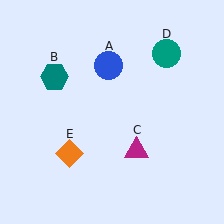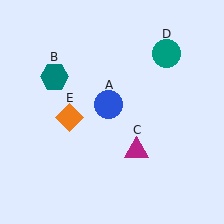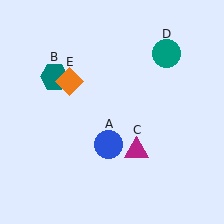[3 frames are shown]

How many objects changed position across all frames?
2 objects changed position: blue circle (object A), orange diamond (object E).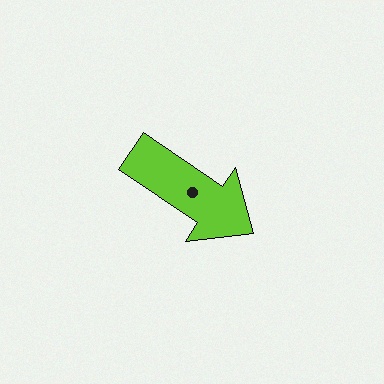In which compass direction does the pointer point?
Southeast.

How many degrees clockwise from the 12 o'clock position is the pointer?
Approximately 124 degrees.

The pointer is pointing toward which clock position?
Roughly 4 o'clock.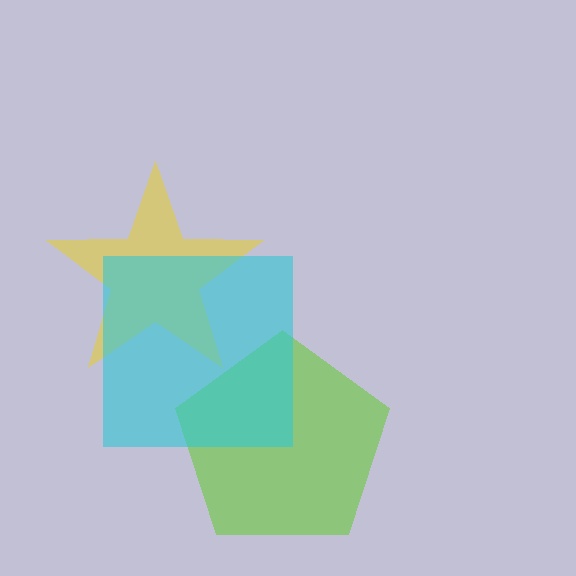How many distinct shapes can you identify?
There are 3 distinct shapes: a lime pentagon, a yellow star, a cyan square.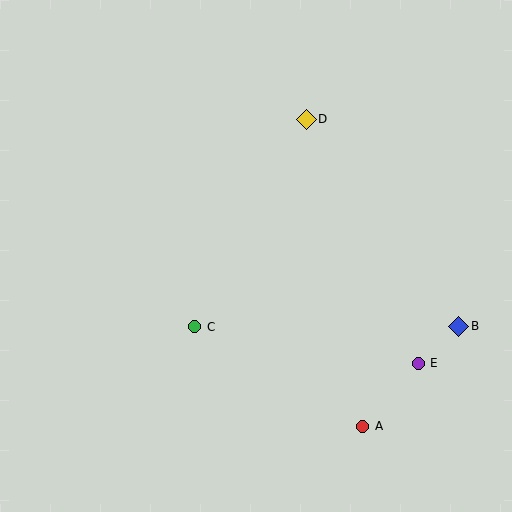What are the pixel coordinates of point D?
Point D is at (306, 119).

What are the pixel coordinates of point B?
Point B is at (459, 326).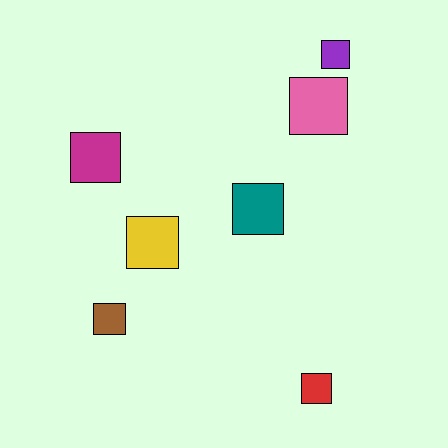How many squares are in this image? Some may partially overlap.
There are 7 squares.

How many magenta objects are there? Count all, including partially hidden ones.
There is 1 magenta object.